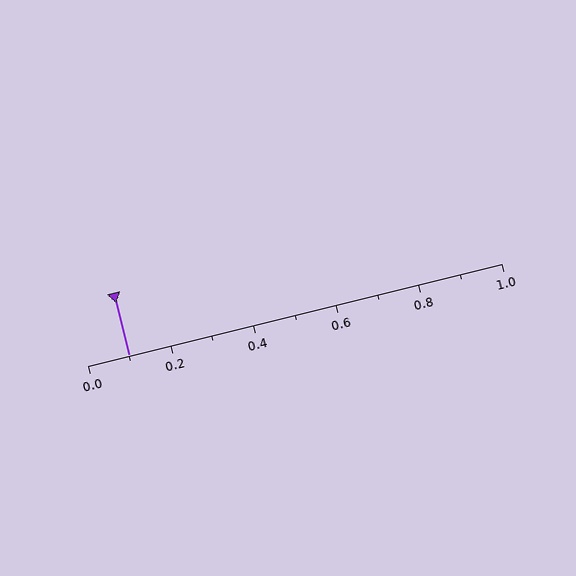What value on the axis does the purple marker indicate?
The marker indicates approximately 0.1.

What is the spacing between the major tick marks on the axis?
The major ticks are spaced 0.2 apart.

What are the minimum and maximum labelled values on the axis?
The axis runs from 0.0 to 1.0.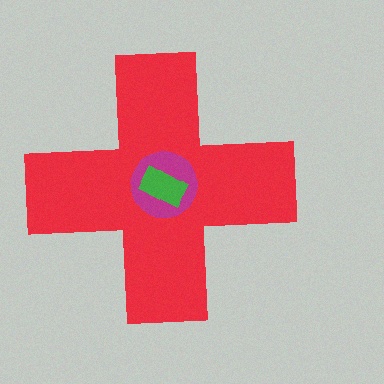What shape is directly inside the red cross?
The magenta circle.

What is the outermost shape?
The red cross.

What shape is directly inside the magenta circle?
The green rectangle.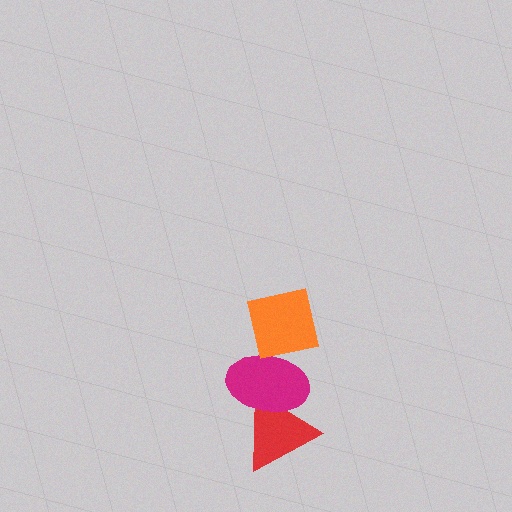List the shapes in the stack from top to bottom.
From top to bottom: the orange square, the magenta ellipse, the red triangle.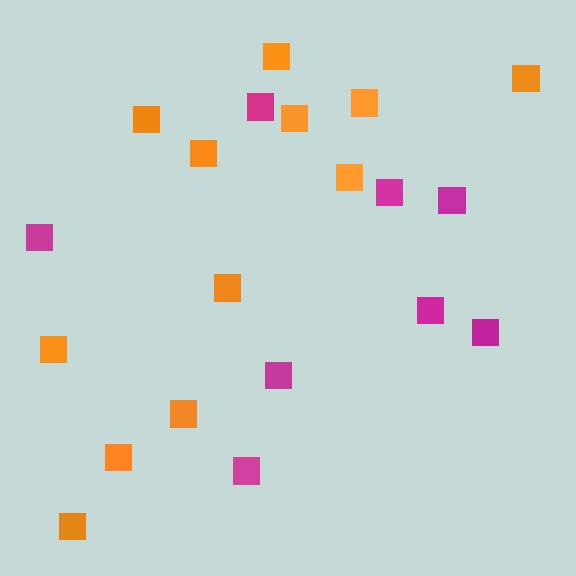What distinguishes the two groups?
There are 2 groups: one group of orange squares (12) and one group of magenta squares (8).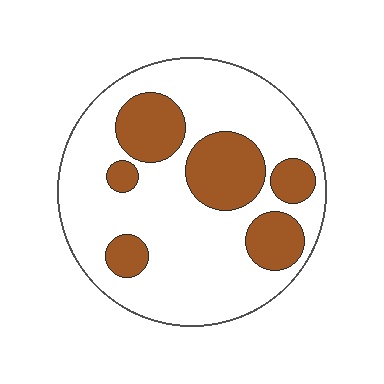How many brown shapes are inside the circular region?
6.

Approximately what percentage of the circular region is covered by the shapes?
Approximately 30%.